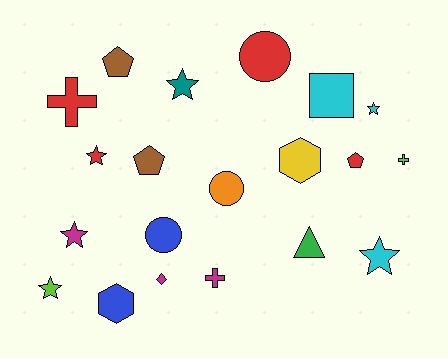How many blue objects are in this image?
There are 2 blue objects.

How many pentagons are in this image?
There are 3 pentagons.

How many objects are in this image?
There are 20 objects.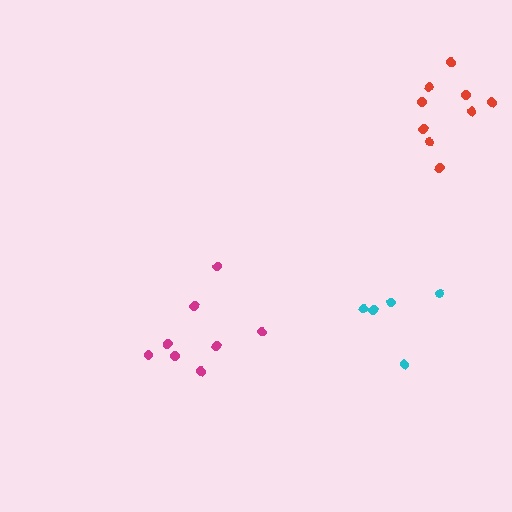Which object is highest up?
The red cluster is topmost.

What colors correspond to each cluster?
The clusters are colored: magenta, red, cyan.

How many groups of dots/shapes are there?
There are 3 groups.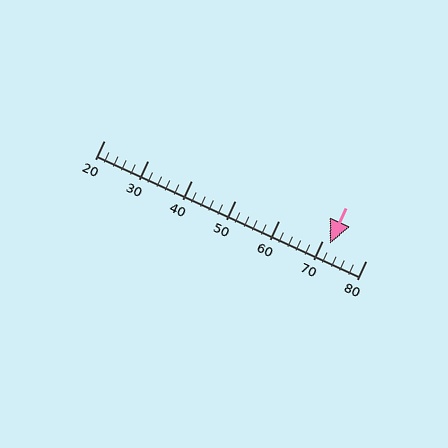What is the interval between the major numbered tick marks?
The major tick marks are spaced 10 units apart.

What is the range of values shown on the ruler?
The ruler shows values from 20 to 80.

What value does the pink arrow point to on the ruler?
The pink arrow points to approximately 72.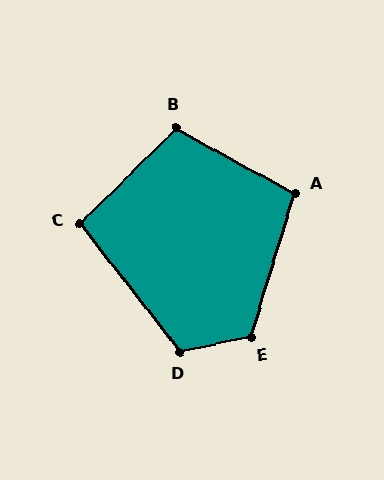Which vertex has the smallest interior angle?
C, at approximately 97 degrees.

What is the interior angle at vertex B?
Approximately 106 degrees (obtuse).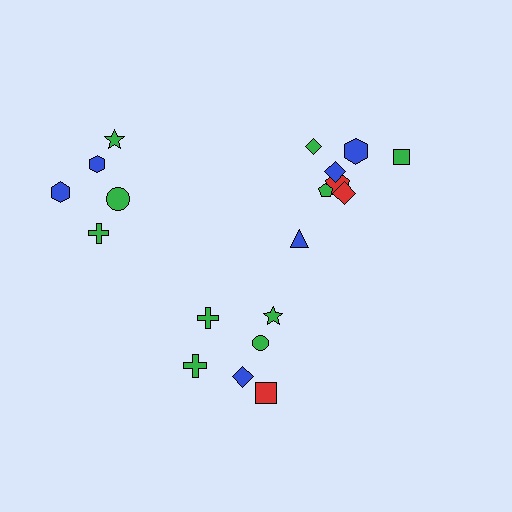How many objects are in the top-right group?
There are 8 objects.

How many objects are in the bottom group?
There are 6 objects.